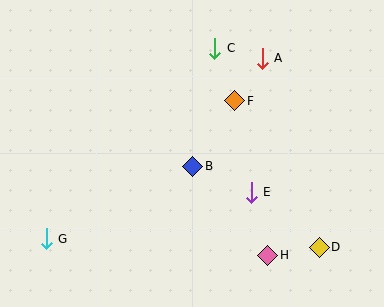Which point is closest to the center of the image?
Point B at (193, 166) is closest to the center.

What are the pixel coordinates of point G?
Point G is at (46, 239).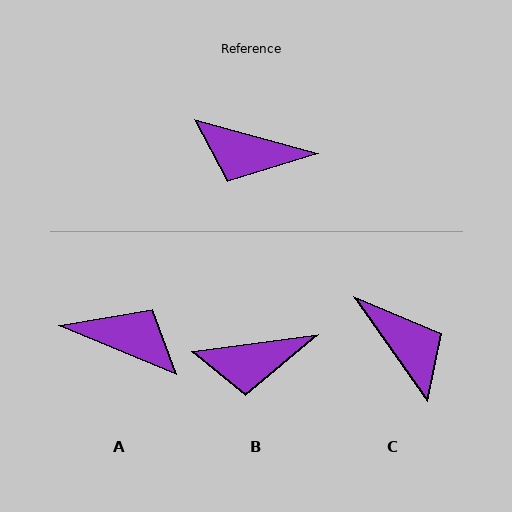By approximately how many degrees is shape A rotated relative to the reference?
Approximately 173 degrees counter-clockwise.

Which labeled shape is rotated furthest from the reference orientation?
A, about 173 degrees away.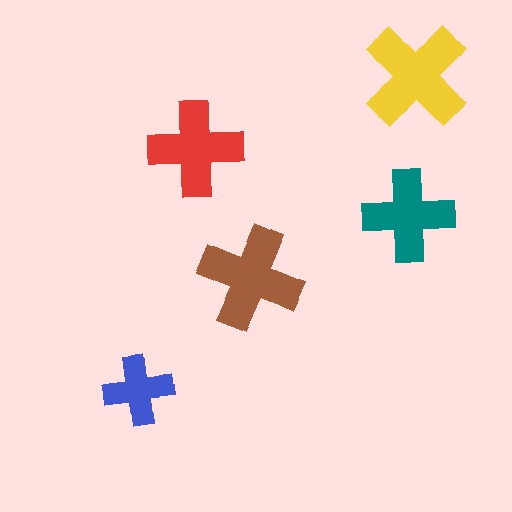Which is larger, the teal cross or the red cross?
The red one.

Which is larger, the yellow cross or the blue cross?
The yellow one.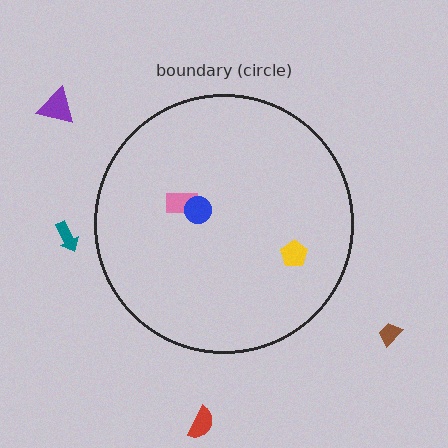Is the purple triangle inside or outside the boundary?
Outside.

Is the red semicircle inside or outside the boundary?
Outside.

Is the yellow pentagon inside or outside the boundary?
Inside.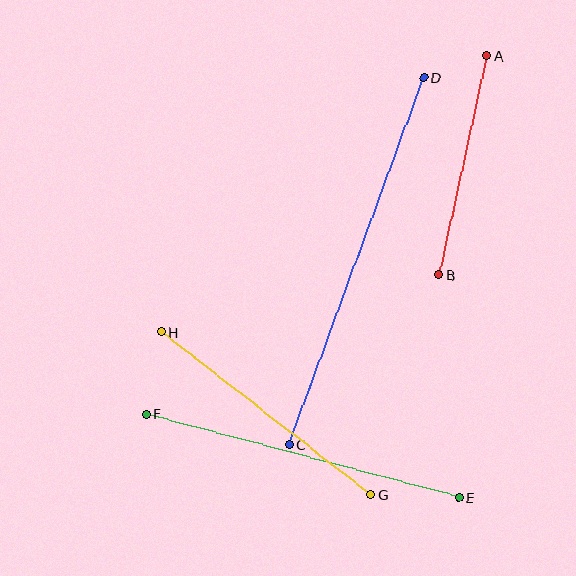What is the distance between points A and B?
The distance is approximately 224 pixels.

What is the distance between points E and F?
The distance is approximately 323 pixels.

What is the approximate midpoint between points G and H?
The midpoint is at approximately (266, 413) pixels.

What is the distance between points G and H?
The distance is approximately 265 pixels.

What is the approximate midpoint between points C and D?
The midpoint is at approximately (356, 261) pixels.